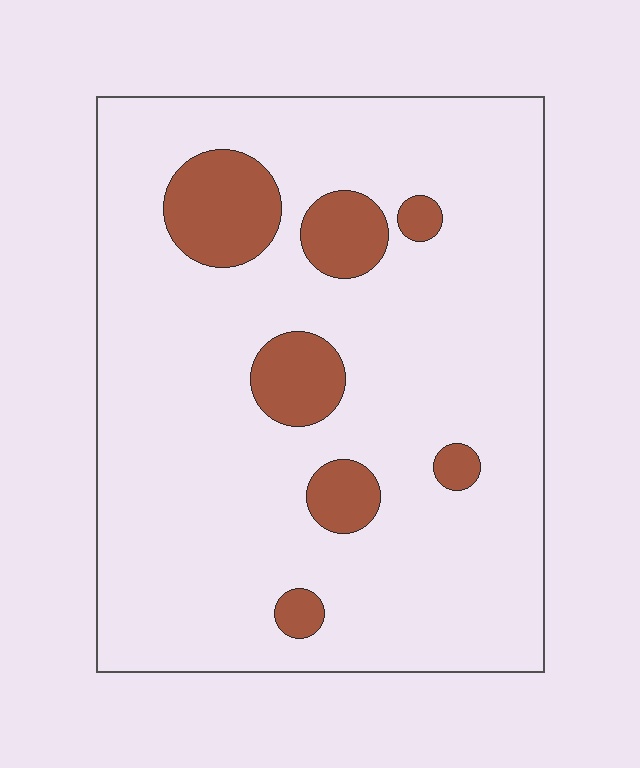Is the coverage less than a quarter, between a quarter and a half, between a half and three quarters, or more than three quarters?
Less than a quarter.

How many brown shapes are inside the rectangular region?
7.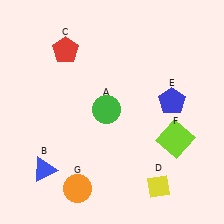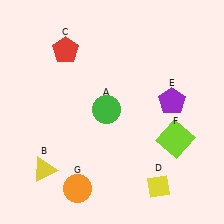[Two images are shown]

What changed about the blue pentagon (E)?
In Image 1, E is blue. In Image 2, it changed to purple.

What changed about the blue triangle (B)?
In Image 1, B is blue. In Image 2, it changed to yellow.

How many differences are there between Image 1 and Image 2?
There are 2 differences between the two images.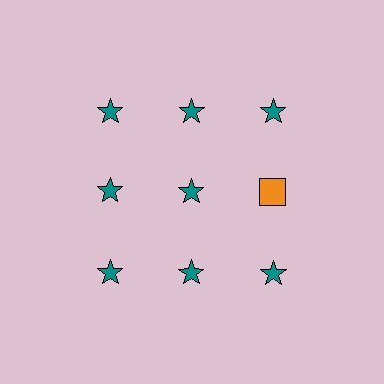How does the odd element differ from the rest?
It differs in both color (orange instead of teal) and shape (square instead of star).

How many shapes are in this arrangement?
There are 9 shapes arranged in a grid pattern.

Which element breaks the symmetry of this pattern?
The orange square in the second row, center column breaks the symmetry. All other shapes are teal stars.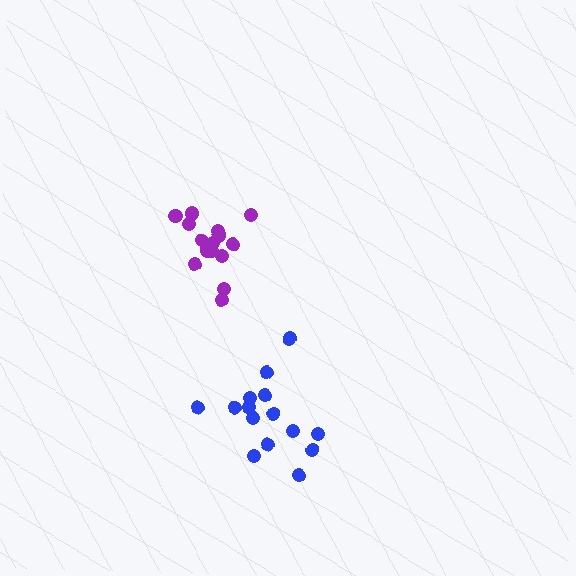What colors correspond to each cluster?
The clusters are colored: purple, blue.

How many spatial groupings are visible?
There are 2 spatial groupings.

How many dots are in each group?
Group 1: 16 dots, Group 2: 15 dots (31 total).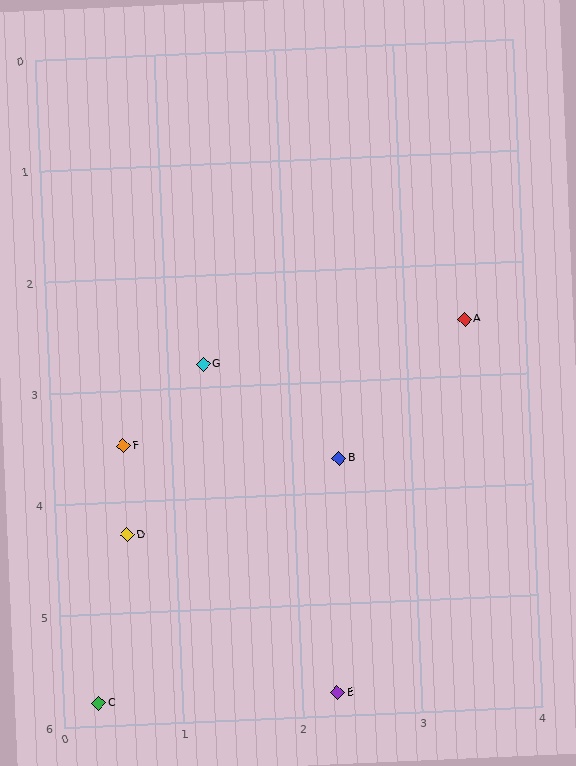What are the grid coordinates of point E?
Point E is at approximately (2.3, 5.8).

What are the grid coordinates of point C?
Point C is at approximately (0.3, 5.8).